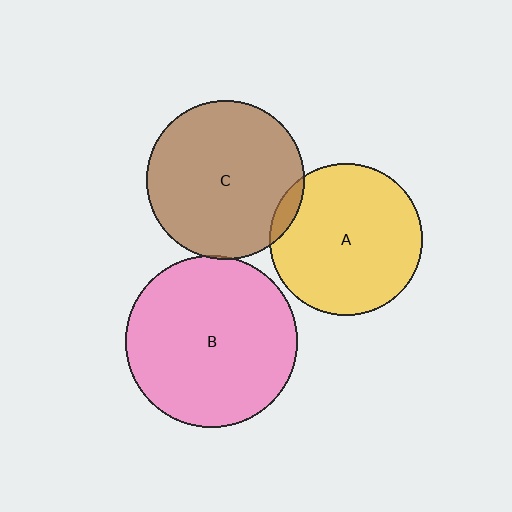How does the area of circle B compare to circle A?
Approximately 1.3 times.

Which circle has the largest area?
Circle B (pink).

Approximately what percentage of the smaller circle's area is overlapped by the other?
Approximately 5%.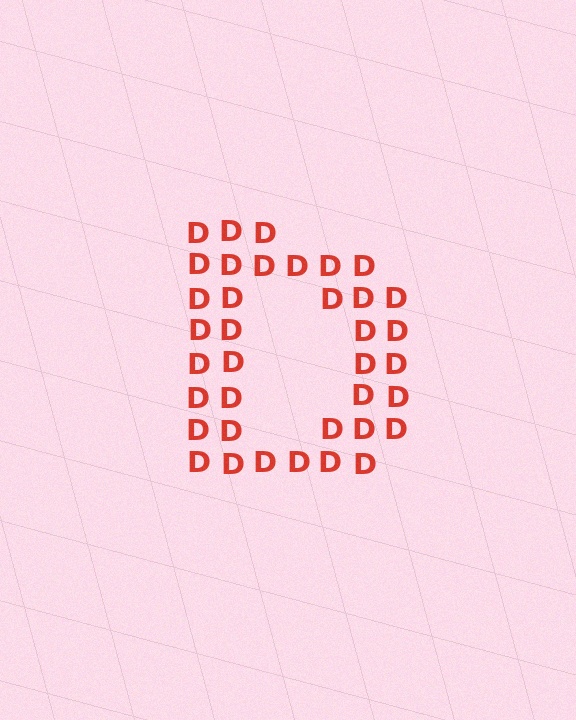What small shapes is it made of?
It is made of small letter D's.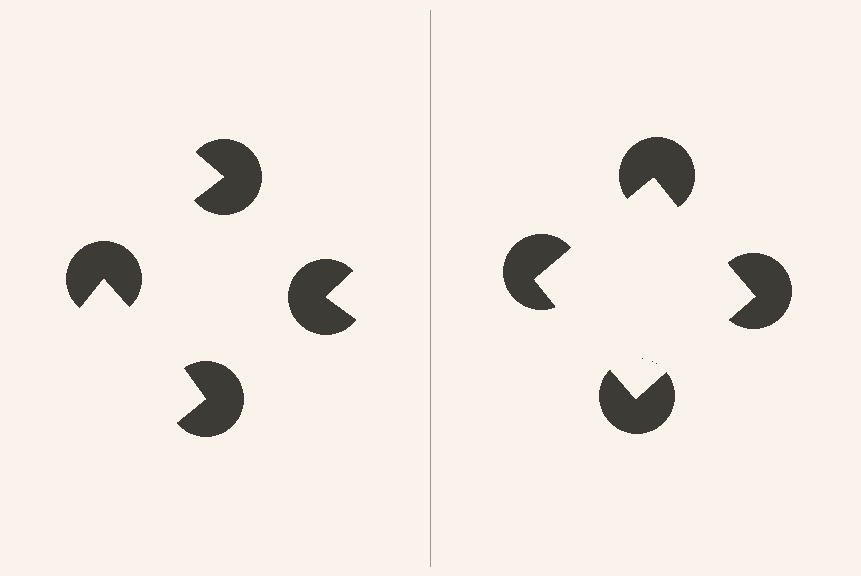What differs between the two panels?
The pac-man discs are positioned identically on both sides; only the wedge orientations differ. On the right they align to a square; on the left they are misaligned.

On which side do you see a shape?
An illusory square appears on the right side. On the left side the wedge cuts are rotated, so no coherent shape forms.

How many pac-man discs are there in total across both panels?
8 — 4 on each side.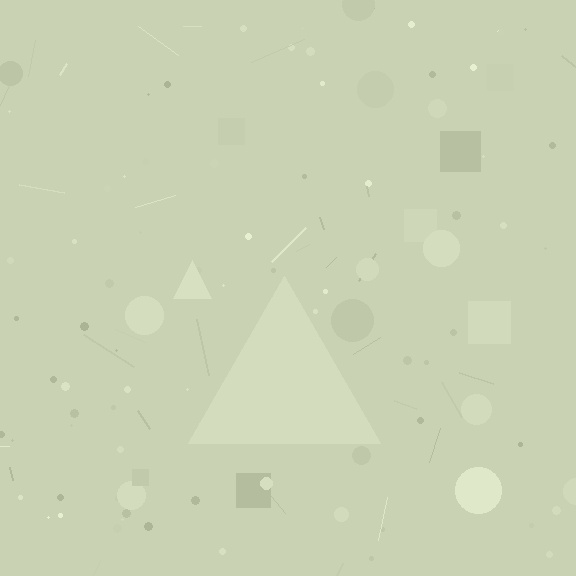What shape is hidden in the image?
A triangle is hidden in the image.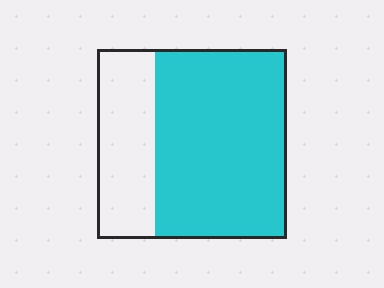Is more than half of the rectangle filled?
Yes.